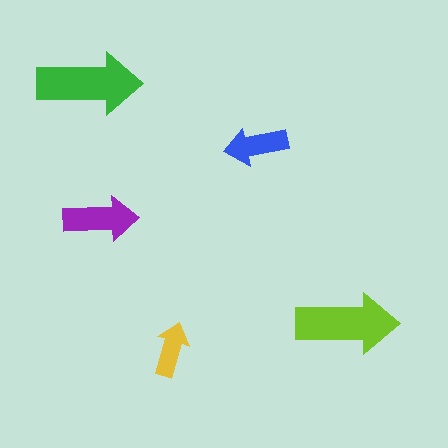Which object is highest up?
The green arrow is topmost.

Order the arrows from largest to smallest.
the green one, the lime one, the purple one, the blue one, the yellow one.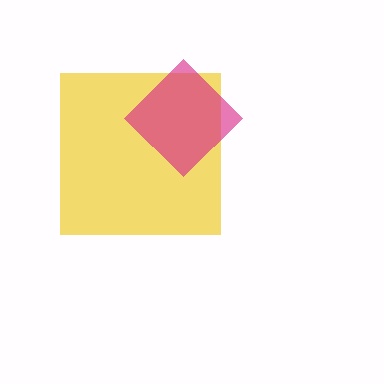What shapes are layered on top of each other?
The layered shapes are: a yellow square, a magenta diamond.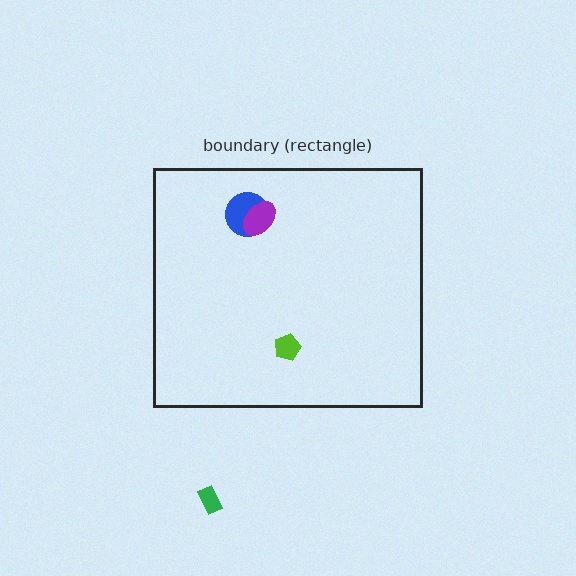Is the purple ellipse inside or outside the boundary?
Inside.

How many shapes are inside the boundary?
3 inside, 1 outside.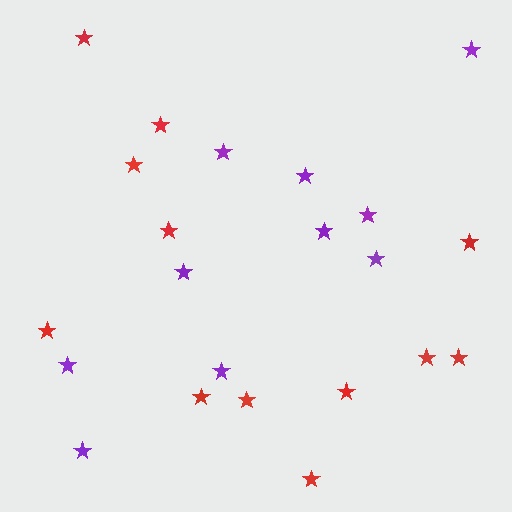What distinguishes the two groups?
There are 2 groups: one group of purple stars (10) and one group of red stars (12).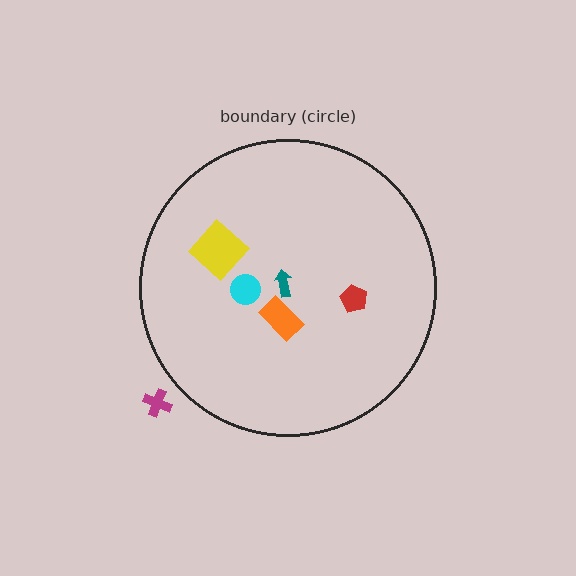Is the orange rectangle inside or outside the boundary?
Inside.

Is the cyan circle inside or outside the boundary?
Inside.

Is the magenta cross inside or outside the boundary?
Outside.